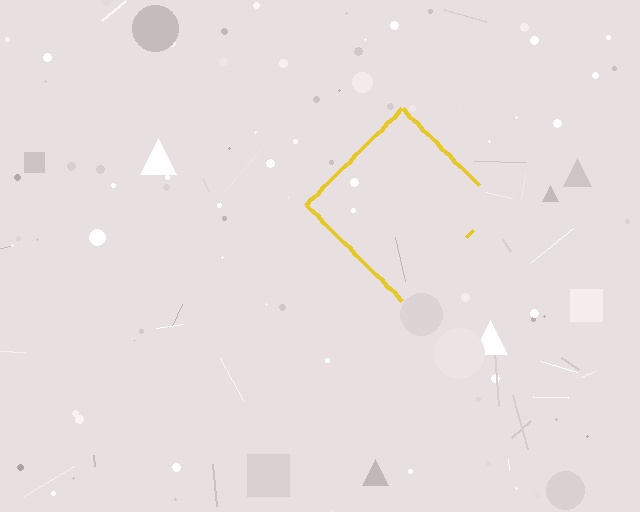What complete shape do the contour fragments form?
The contour fragments form a diamond.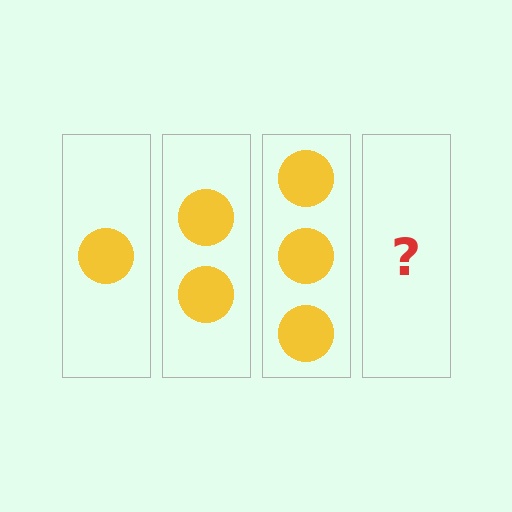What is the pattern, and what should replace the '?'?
The pattern is that each step adds one more circle. The '?' should be 4 circles.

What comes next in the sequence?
The next element should be 4 circles.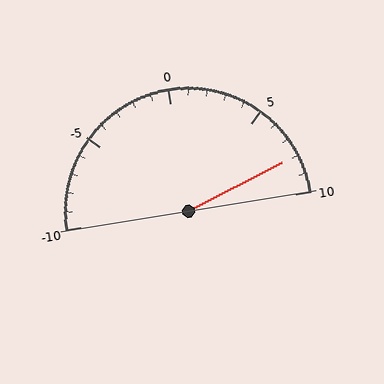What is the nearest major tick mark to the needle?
The nearest major tick mark is 10.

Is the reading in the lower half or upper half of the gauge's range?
The reading is in the upper half of the range (-10 to 10).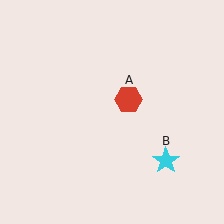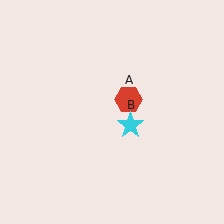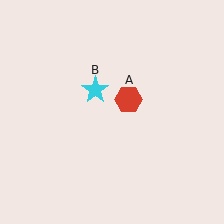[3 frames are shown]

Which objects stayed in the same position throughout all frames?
Red hexagon (object A) remained stationary.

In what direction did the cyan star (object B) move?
The cyan star (object B) moved up and to the left.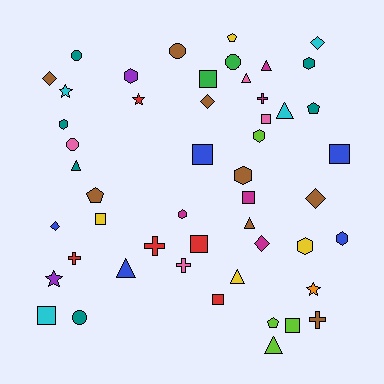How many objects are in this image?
There are 50 objects.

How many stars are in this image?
There are 4 stars.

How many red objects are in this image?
There are 5 red objects.